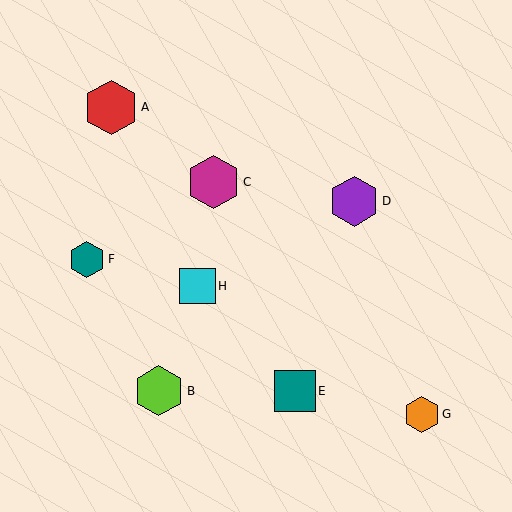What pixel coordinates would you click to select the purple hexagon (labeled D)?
Click at (354, 201) to select the purple hexagon D.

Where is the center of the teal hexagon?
The center of the teal hexagon is at (87, 259).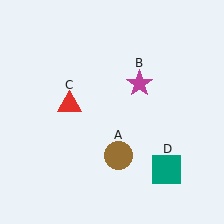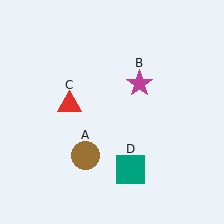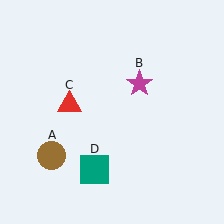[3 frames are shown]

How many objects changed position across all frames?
2 objects changed position: brown circle (object A), teal square (object D).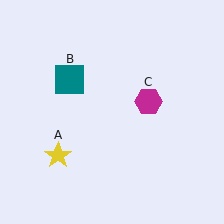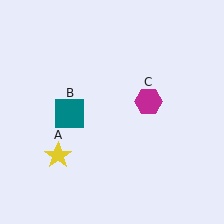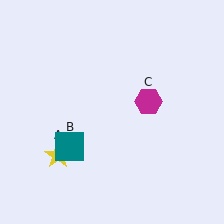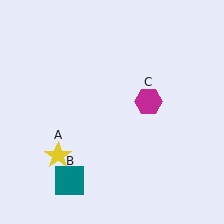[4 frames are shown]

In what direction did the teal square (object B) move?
The teal square (object B) moved down.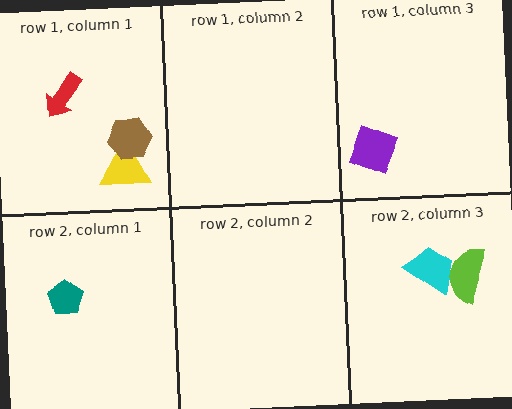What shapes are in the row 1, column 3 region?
The purple diamond.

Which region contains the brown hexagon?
The row 1, column 1 region.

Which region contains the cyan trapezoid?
The row 2, column 3 region.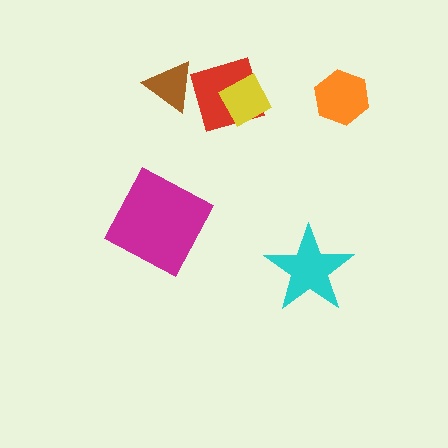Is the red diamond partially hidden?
Yes, it is partially covered by another shape.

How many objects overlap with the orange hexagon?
0 objects overlap with the orange hexagon.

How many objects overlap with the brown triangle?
1 object overlaps with the brown triangle.